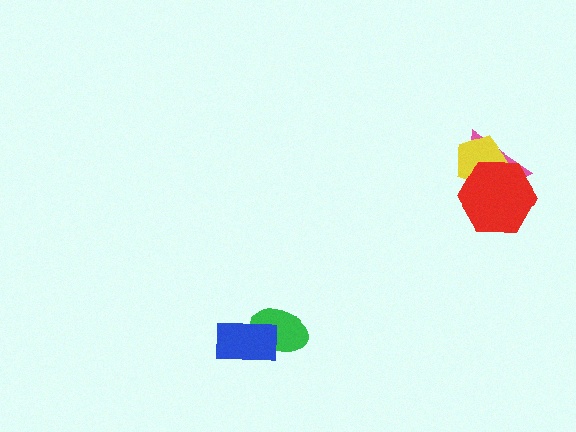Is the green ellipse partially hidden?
Yes, it is partially covered by another shape.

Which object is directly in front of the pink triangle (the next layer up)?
The yellow pentagon is directly in front of the pink triangle.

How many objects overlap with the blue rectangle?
1 object overlaps with the blue rectangle.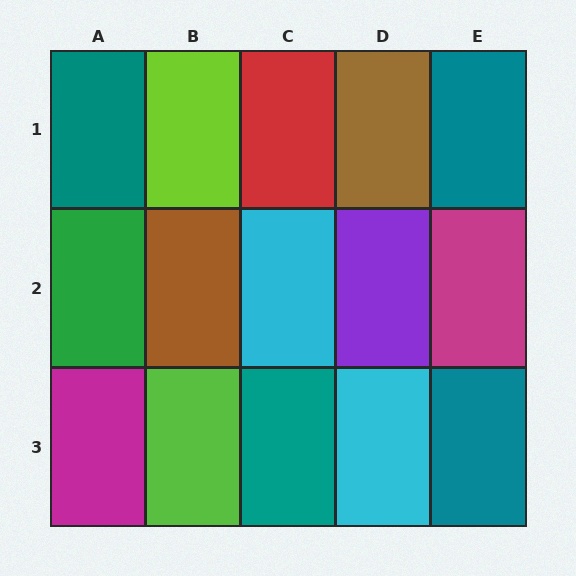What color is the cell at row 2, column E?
Magenta.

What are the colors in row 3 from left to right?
Magenta, lime, teal, cyan, teal.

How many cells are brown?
2 cells are brown.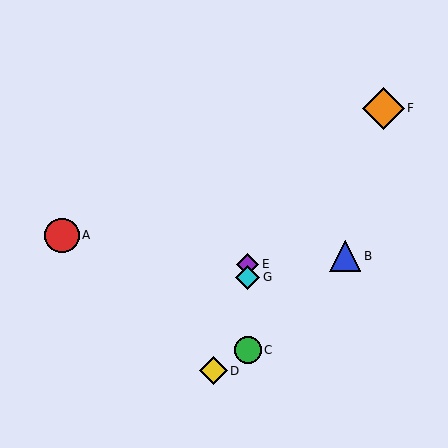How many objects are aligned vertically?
3 objects (C, E, G) are aligned vertically.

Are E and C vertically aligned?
Yes, both are at x≈248.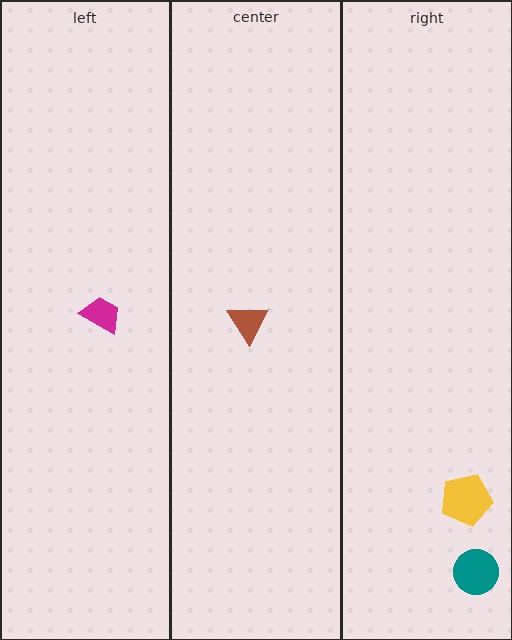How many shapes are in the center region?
1.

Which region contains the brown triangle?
The center region.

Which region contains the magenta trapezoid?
The left region.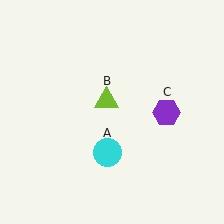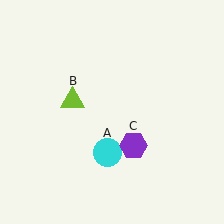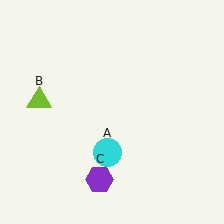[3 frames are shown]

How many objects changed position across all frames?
2 objects changed position: lime triangle (object B), purple hexagon (object C).